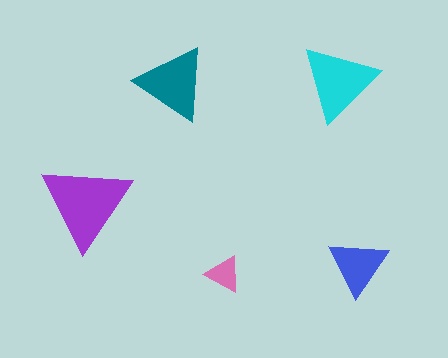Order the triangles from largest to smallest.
the purple one, the cyan one, the teal one, the blue one, the pink one.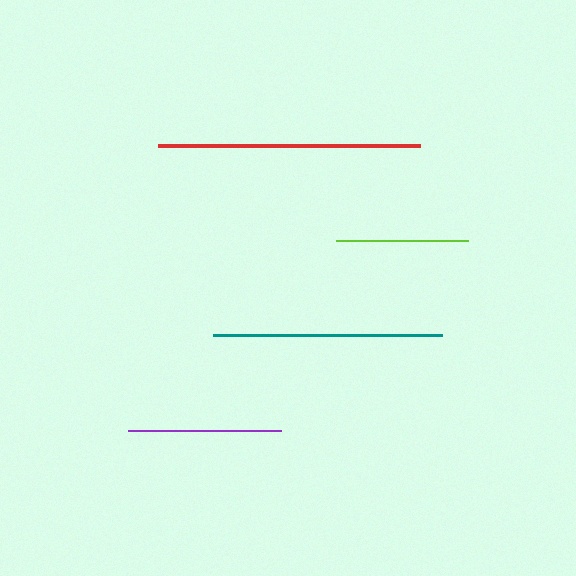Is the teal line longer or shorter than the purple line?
The teal line is longer than the purple line.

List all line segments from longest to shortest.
From longest to shortest: red, teal, purple, lime.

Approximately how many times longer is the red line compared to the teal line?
The red line is approximately 1.1 times the length of the teal line.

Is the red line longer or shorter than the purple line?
The red line is longer than the purple line.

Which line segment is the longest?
The red line is the longest at approximately 263 pixels.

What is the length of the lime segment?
The lime segment is approximately 132 pixels long.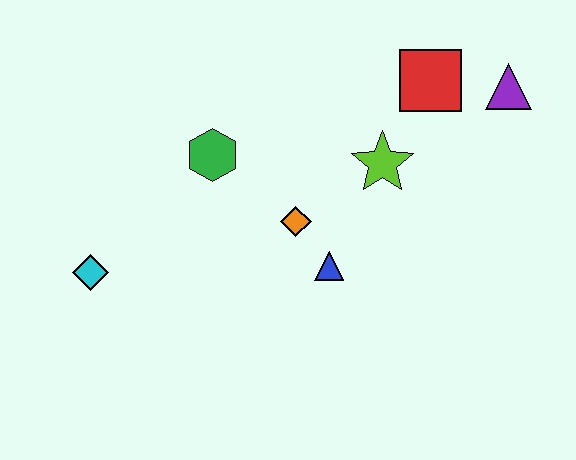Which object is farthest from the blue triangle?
The purple triangle is farthest from the blue triangle.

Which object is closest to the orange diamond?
The blue triangle is closest to the orange diamond.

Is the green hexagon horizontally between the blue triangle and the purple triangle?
No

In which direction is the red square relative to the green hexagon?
The red square is to the right of the green hexagon.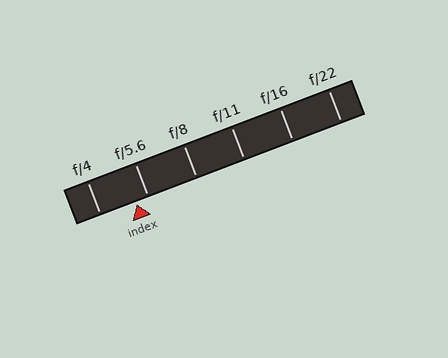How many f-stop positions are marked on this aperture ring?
There are 6 f-stop positions marked.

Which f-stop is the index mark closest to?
The index mark is closest to f/5.6.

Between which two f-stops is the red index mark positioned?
The index mark is between f/4 and f/5.6.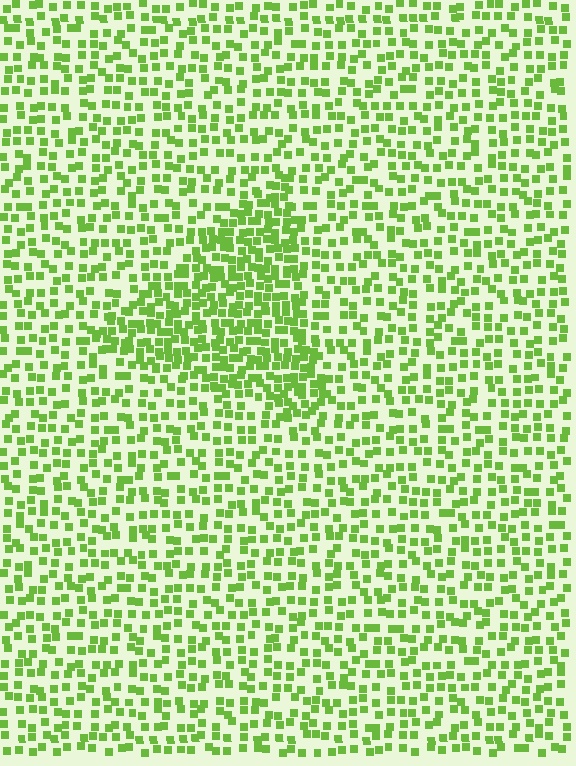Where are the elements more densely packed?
The elements are more densely packed inside the triangle boundary.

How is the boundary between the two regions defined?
The boundary is defined by a change in element density (approximately 1.9x ratio). All elements are the same color, size, and shape.